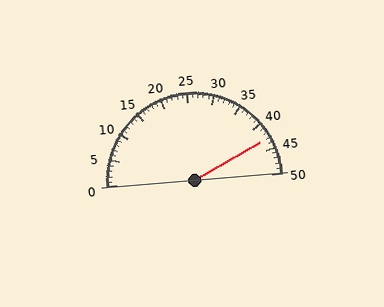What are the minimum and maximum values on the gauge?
The gauge ranges from 0 to 50.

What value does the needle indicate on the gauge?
The needle indicates approximately 43.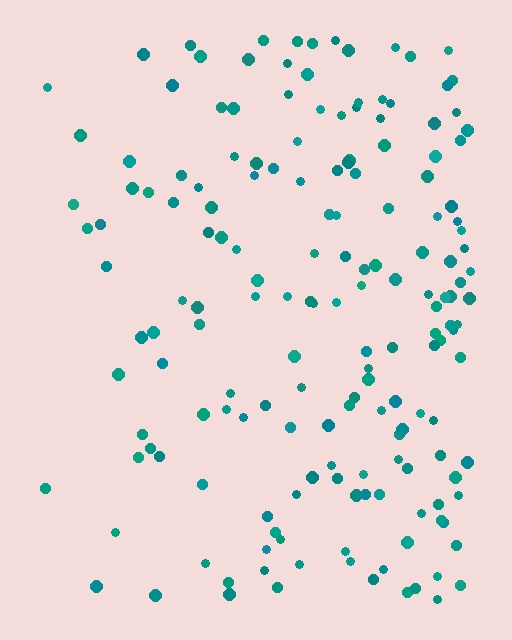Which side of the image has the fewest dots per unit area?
The left.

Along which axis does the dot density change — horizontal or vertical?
Horizontal.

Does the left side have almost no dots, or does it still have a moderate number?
Still a moderate number, just noticeably fewer than the right.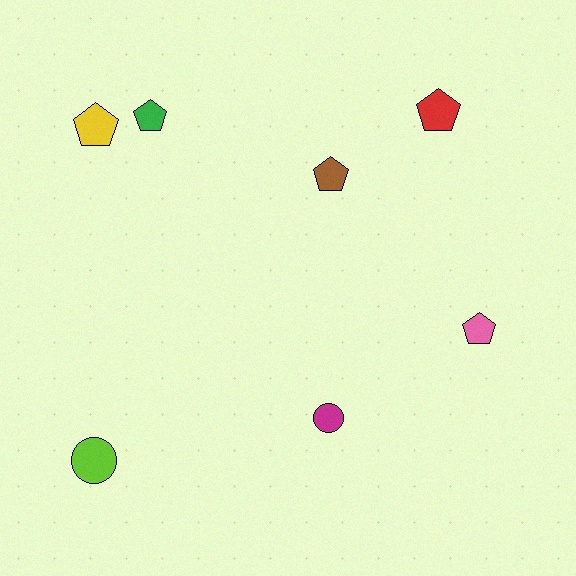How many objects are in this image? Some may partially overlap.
There are 7 objects.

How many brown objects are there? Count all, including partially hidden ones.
There is 1 brown object.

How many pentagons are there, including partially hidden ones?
There are 5 pentagons.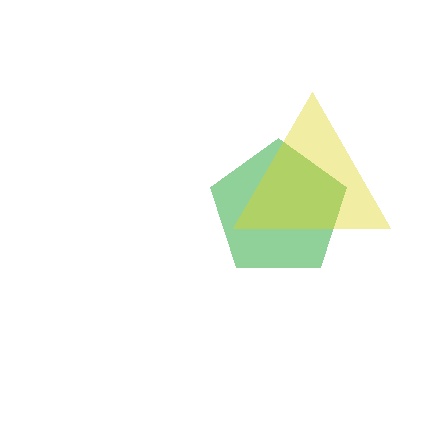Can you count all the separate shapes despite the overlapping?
Yes, there are 2 separate shapes.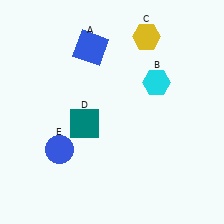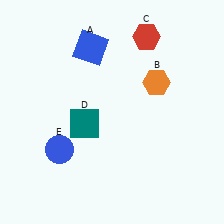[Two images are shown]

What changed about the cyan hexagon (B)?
In Image 1, B is cyan. In Image 2, it changed to orange.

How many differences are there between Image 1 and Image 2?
There are 2 differences between the two images.